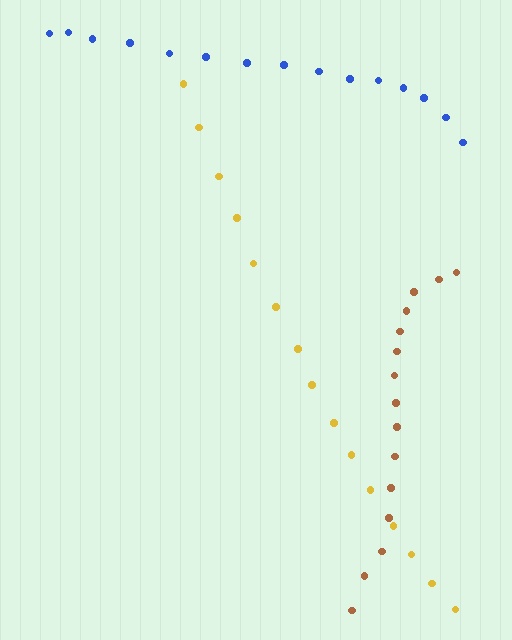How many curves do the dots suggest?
There are 3 distinct paths.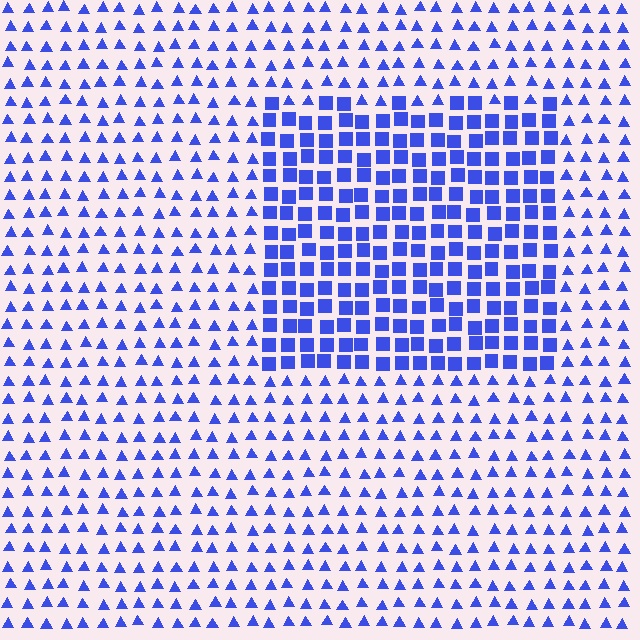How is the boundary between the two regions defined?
The boundary is defined by a change in element shape: squares inside vs. triangles outside. All elements share the same color and spacing.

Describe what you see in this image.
The image is filled with small blue elements arranged in a uniform grid. A rectangle-shaped region contains squares, while the surrounding area contains triangles. The boundary is defined purely by the change in element shape.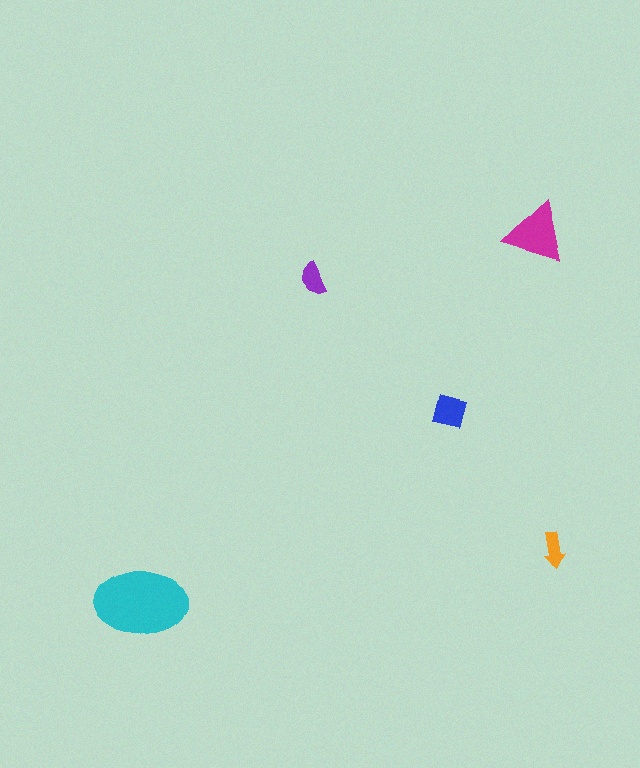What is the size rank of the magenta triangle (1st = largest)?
2nd.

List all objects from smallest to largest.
The orange arrow, the purple semicircle, the blue square, the magenta triangle, the cyan ellipse.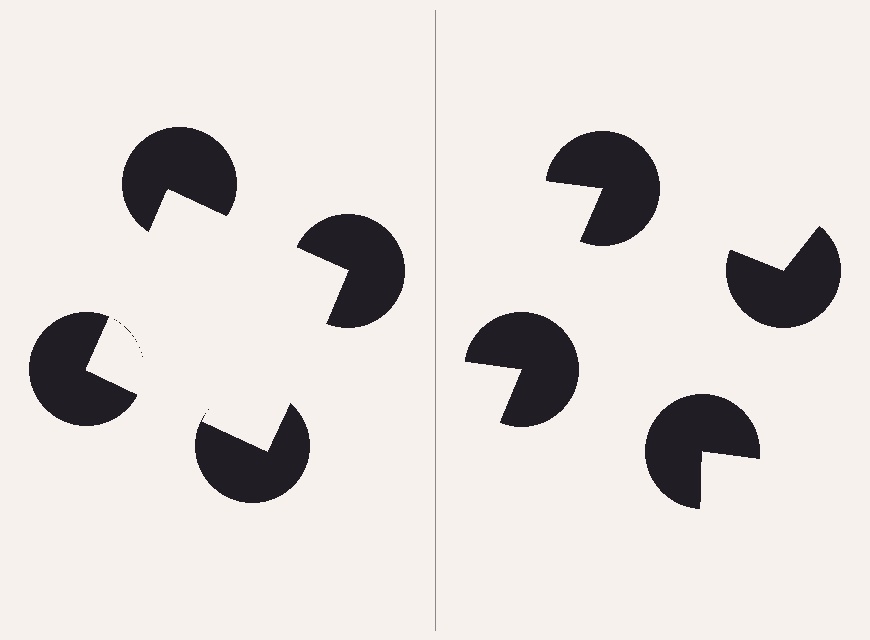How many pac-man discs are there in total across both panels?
8 — 4 on each side.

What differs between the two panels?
The pac-man discs are positioned identically on both sides; only the wedge orientations differ. On the left they align to a square; on the right they are misaligned.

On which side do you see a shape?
An illusory square appears on the left side. On the right side the wedge cuts are rotated, so no coherent shape forms.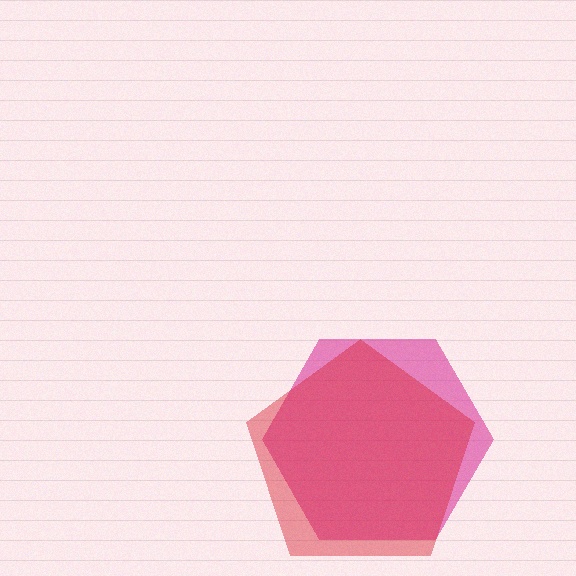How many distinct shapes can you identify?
There are 2 distinct shapes: a magenta hexagon, a red pentagon.